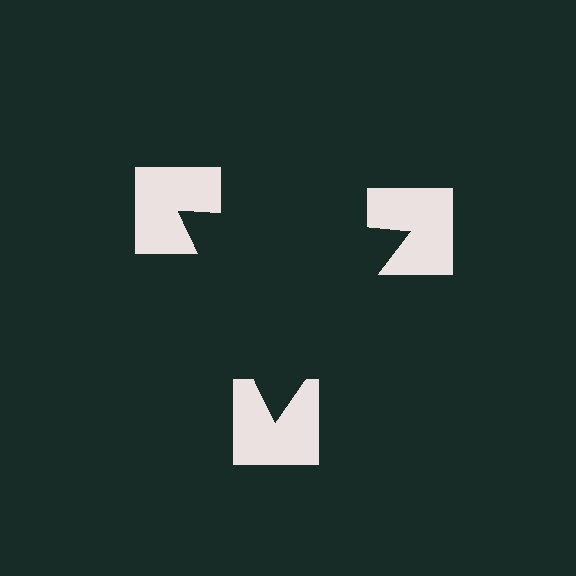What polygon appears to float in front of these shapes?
An illusory triangle — its edges are inferred from the aligned wedge cuts in the notched squares, not physically drawn.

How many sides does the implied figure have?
3 sides.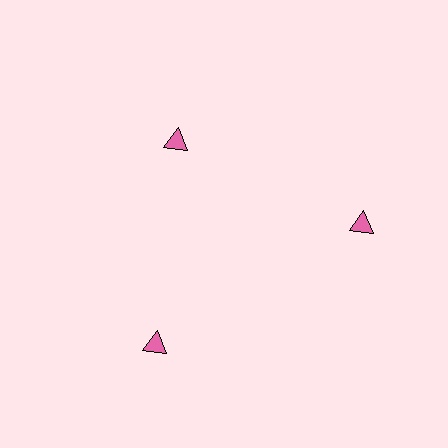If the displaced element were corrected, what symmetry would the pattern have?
It would have 3-fold rotational symmetry — the pattern would map onto itself every 120 degrees.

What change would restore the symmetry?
The symmetry would be restored by moving it outward, back onto the ring so that all 3 triangles sit at equal angles and equal distance from the center.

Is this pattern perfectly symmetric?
No. The 3 pink triangles are arranged in a ring, but one element near the 11 o'clock position is pulled inward toward the center, breaking the 3-fold rotational symmetry.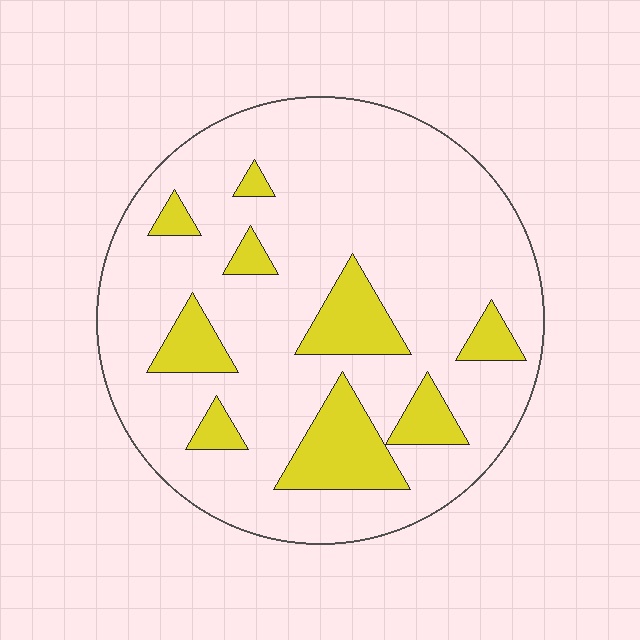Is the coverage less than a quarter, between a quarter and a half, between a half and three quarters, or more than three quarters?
Less than a quarter.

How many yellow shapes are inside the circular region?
9.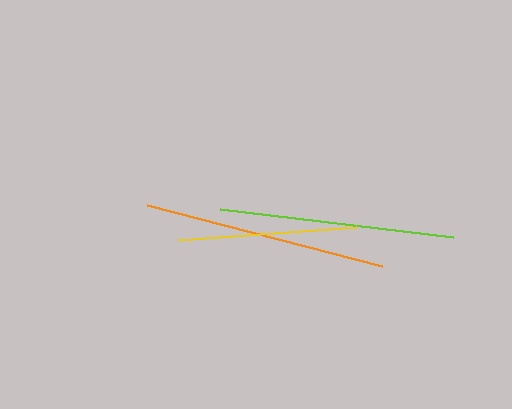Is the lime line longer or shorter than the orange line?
The orange line is longer than the lime line.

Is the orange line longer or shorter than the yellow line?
The orange line is longer than the yellow line.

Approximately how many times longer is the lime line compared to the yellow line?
The lime line is approximately 1.3 times the length of the yellow line.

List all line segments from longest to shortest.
From longest to shortest: orange, lime, yellow.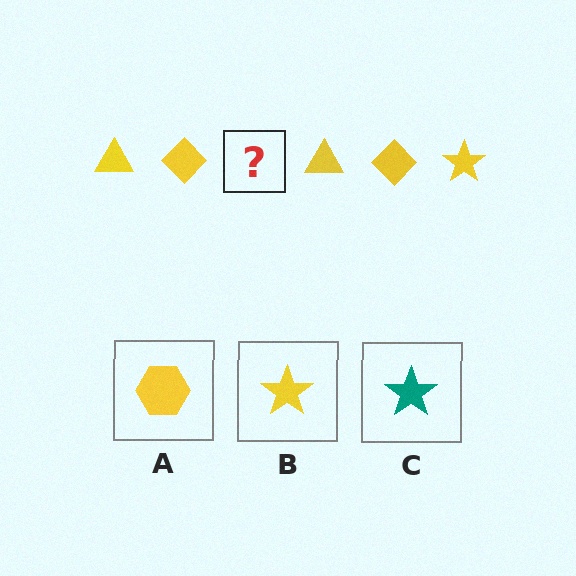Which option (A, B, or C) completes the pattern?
B.